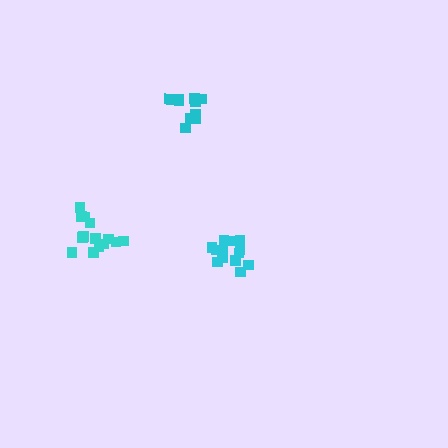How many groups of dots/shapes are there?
There are 3 groups.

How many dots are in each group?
Group 1: 10 dots, Group 2: 14 dots, Group 3: 14 dots (38 total).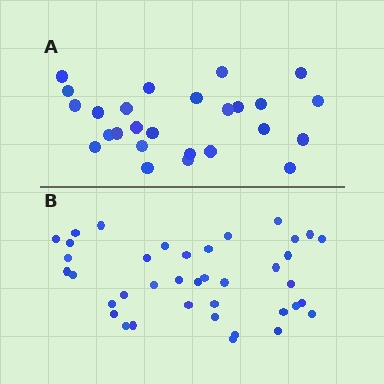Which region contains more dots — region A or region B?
Region B (the bottom region) has more dots.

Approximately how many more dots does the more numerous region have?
Region B has approximately 15 more dots than region A.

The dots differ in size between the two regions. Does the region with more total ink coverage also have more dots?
No. Region A has more total ink coverage because its dots are larger, but region B actually contains more individual dots. Total area can be misleading — the number of items is what matters here.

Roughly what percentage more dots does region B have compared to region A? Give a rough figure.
About 50% more.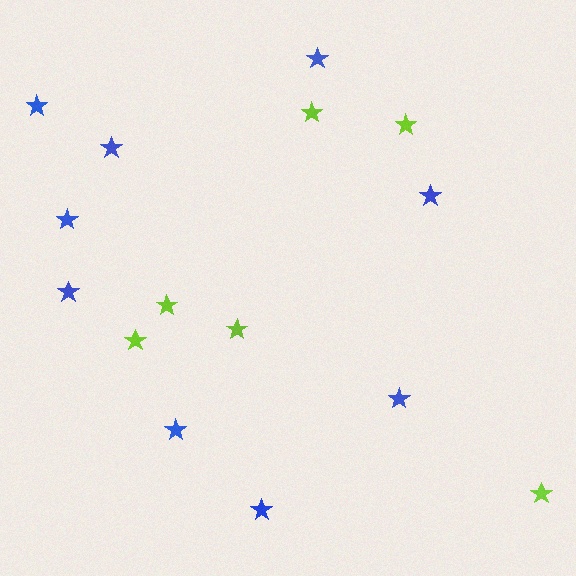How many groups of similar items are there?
There are 2 groups: one group of lime stars (6) and one group of blue stars (9).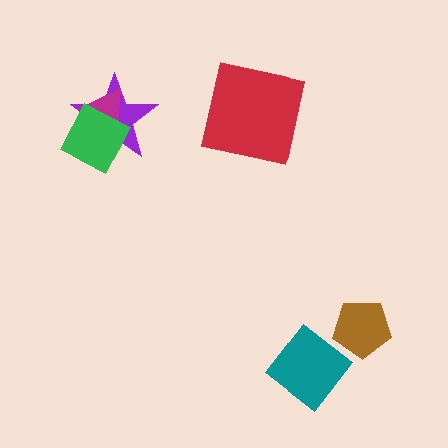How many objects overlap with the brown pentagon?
0 objects overlap with the brown pentagon.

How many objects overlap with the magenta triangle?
2 objects overlap with the magenta triangle.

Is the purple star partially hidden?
Yes, it is partially covered by another shape.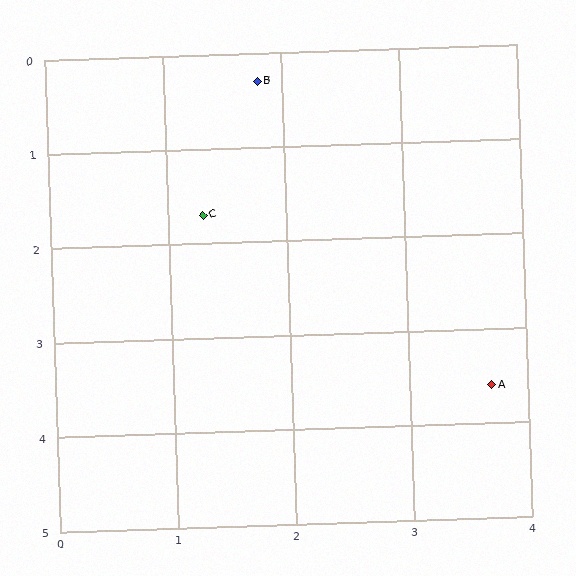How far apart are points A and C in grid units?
Points A and C are about 3.1 grid units apart.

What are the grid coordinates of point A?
Point A is at approximately (3.7, 3.6).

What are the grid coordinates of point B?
Point B is at approximately (1.8, 0.3).